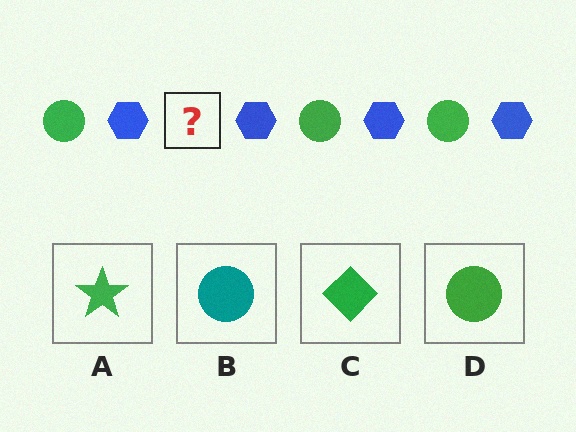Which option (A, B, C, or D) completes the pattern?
D.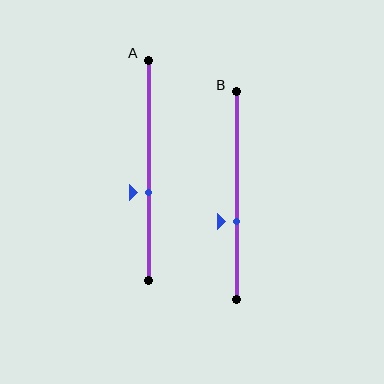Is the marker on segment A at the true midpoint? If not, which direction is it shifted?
No, the marker on segment A is shifted downward by about 10% of the segment length.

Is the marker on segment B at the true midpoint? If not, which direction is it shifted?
No, the marker on segment B is shifted downward by about 12% of the segment length.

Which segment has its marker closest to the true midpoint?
Segment A has its marker closest to the true midpoint.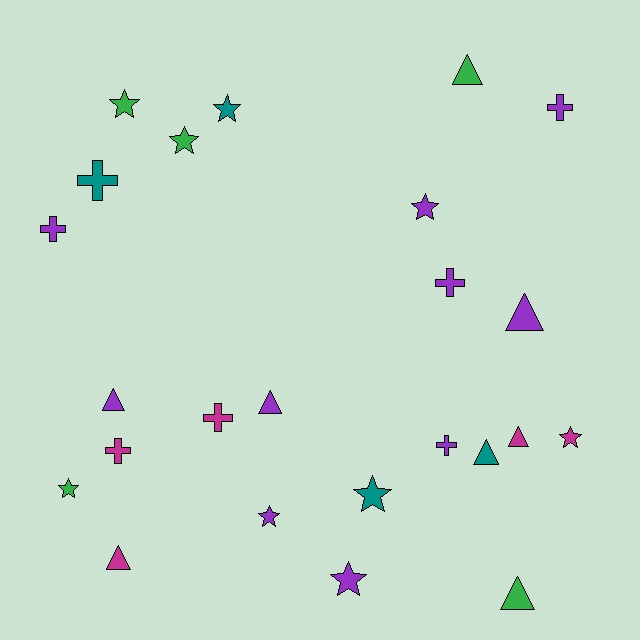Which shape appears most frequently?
Star, with 9 objects.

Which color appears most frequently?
Purple, with 10 objects.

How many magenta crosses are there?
There are 2 magenta crosses.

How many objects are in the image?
There are 24 objects.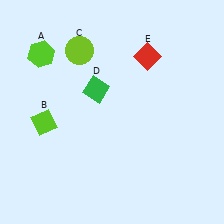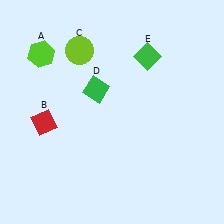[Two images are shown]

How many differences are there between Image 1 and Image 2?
There are 2 differences between the two images.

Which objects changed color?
B changed from lime to red. E changed from red to green.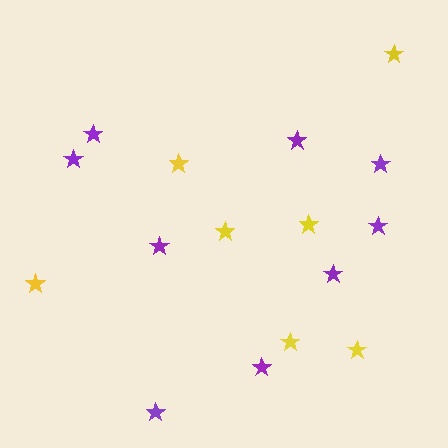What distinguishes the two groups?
There are 2 groups: one group of purple stars (9) and one group of yellow stars (7).